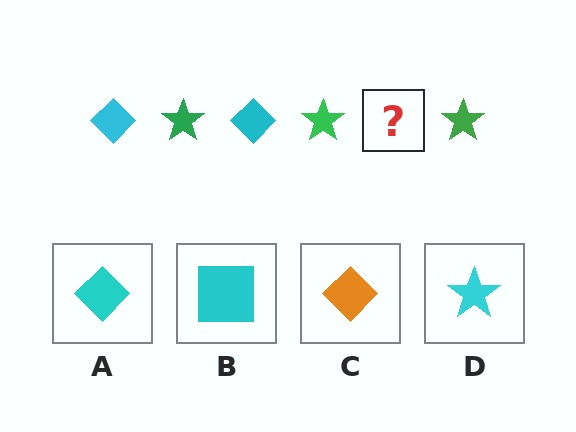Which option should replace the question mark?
Option A.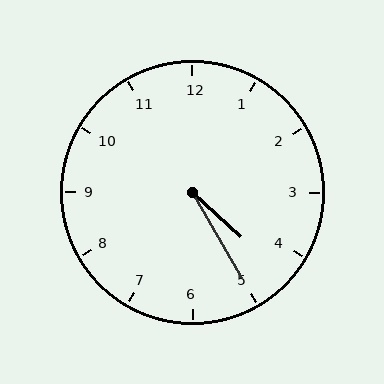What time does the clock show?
4:25.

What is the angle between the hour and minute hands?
Approximately 18 degrees.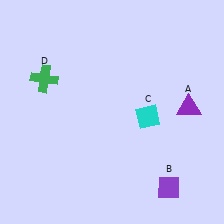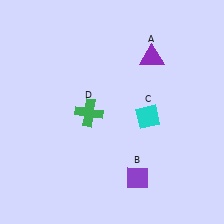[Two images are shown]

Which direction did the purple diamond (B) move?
The purple diamond (B) moved left.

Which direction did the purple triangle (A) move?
The purple triangle (A) moved up.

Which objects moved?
The objects that moved are: the purple triangle (A), the purple diamond (B), the green cross (D).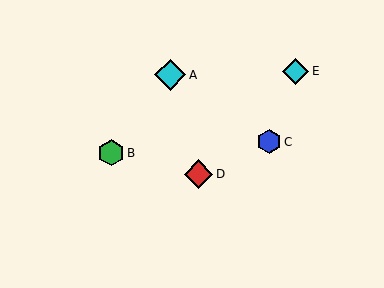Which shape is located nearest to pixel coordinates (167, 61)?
The cyan diamond (labeled A) at (170, 75) is nearest to that location.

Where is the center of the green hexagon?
The center of the green hexagon is at (111, 153).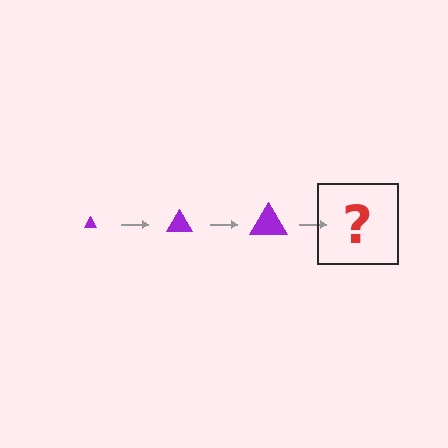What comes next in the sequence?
The next element should be a purple triangle, larger than the previous one.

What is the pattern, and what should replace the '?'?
The pattern is that the triangle gets progressively larger each step. The '?' should be a purple triangle, larger than the previous one.